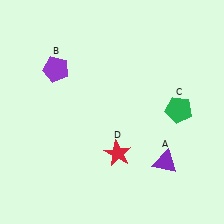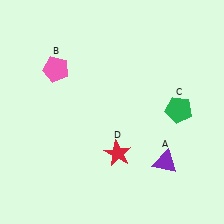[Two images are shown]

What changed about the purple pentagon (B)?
In Image 1, B is purple. In Image 2, it changed to pink.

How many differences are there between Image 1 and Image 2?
There is 1 difference between the two images.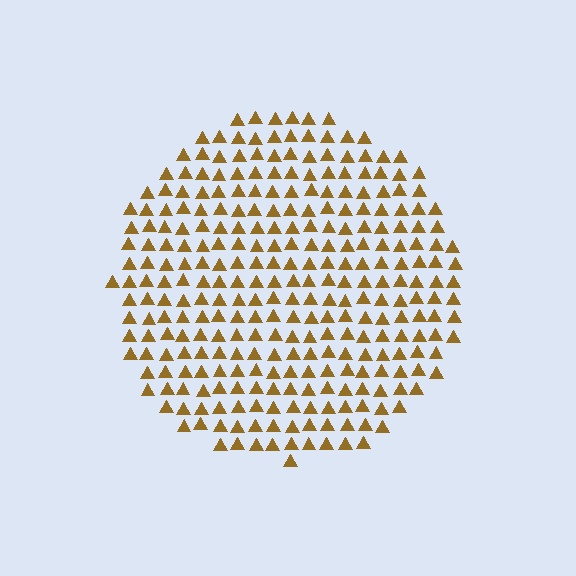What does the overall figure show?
The overall figure shows a circle.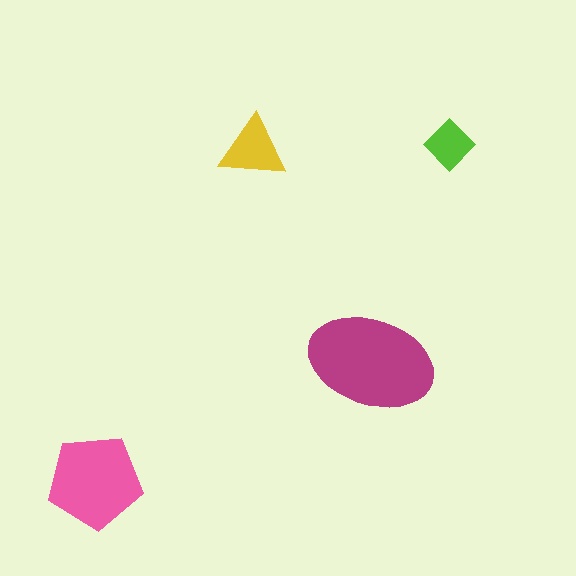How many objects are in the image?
There are 4 objects in the image.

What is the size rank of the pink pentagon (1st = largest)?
2nd.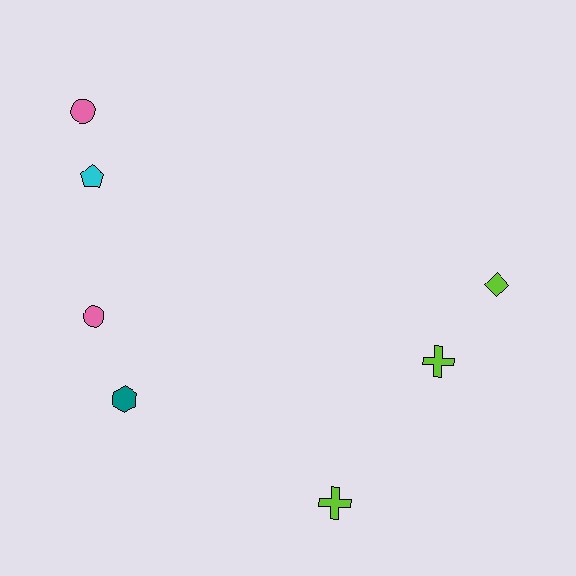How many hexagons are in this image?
There is 1 hexagon.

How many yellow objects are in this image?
There are no yellow objects.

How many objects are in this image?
There are 7 objects.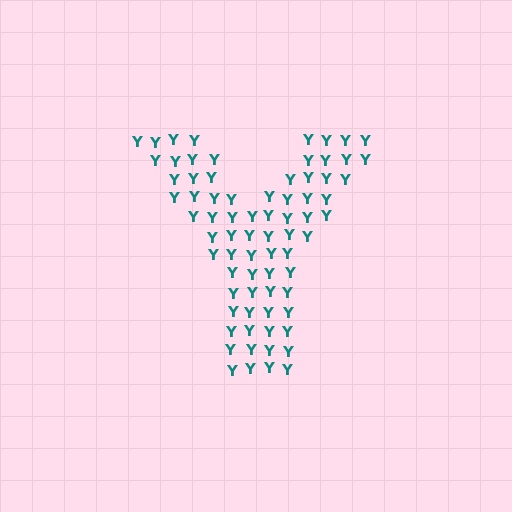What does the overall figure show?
The overall figure shows the letter Y.